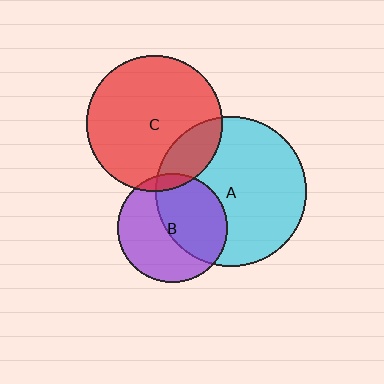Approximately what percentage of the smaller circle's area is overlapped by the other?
Approximately 50%.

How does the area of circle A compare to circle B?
Approximately 1.9 times.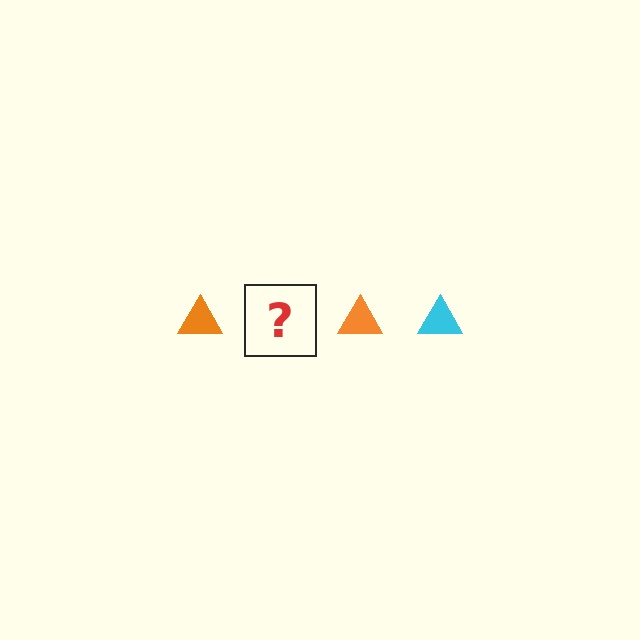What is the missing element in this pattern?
The missing element is a cyan triangle.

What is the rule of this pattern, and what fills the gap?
The rule is that the pattern cycles through orange, cyan triangles. The gap should be filled with a cyan triangle.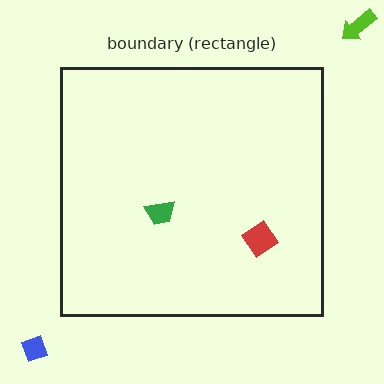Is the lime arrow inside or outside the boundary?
Outside.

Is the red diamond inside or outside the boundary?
Inside.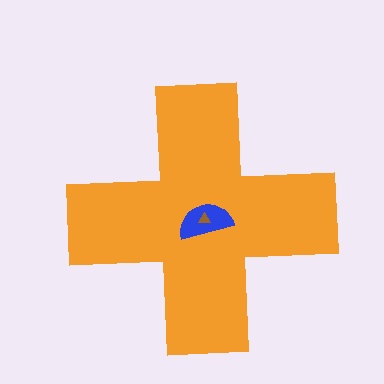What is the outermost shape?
The orange cross.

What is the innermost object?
The brown triangle.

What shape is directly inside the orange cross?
The blue semicircle.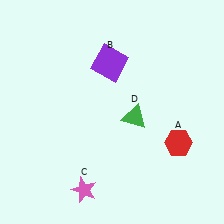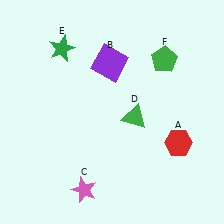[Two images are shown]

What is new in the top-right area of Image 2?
A green pentagon (F) was added in the top-right area of Image 2.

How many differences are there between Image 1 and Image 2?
There are 2 differences between the two images.